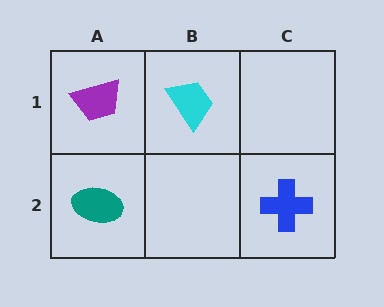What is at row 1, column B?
A cyan trapezoid.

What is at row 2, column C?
A blue cross.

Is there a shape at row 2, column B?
No, that cell is empty.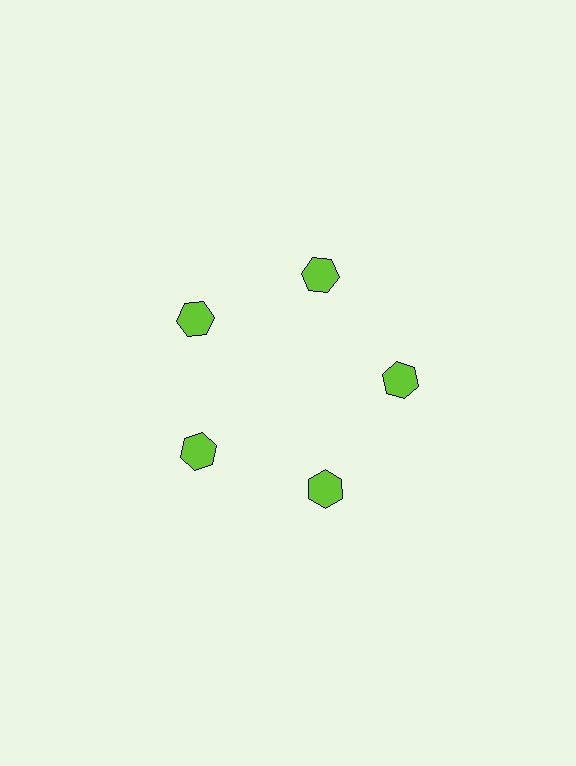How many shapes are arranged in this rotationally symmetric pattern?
There are 5 shapes, arranged in 5 groups of 1.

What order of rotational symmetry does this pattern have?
This pattern has 5-fold rotational symmetry.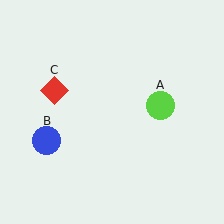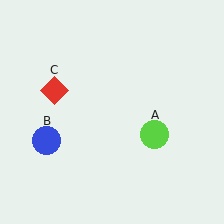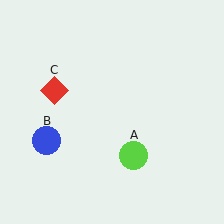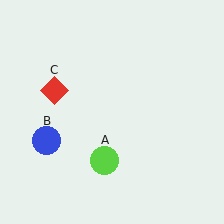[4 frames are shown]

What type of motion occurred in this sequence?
The lime circle (object A) rotated clockwise around the center of the scene.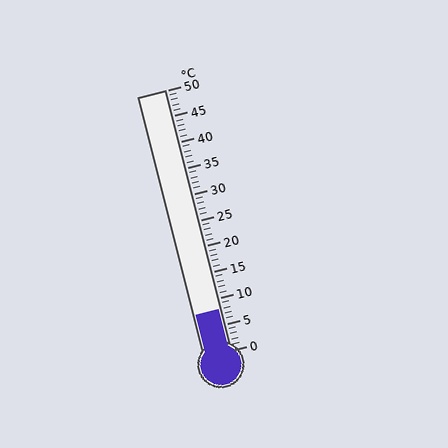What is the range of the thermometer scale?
The thermometer scale ranges from 0°C to 50°C.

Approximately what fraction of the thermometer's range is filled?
The thermometer is filled to approximately 15% of its range.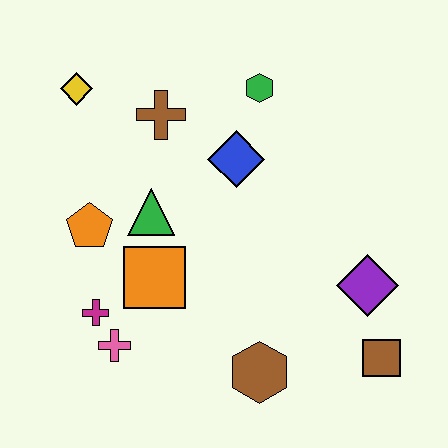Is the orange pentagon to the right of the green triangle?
No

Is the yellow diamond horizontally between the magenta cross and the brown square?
No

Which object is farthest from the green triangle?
The brown square is farthest from the green triangle.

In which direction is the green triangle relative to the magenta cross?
The green triangle is above the magenta cross.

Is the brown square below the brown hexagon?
No